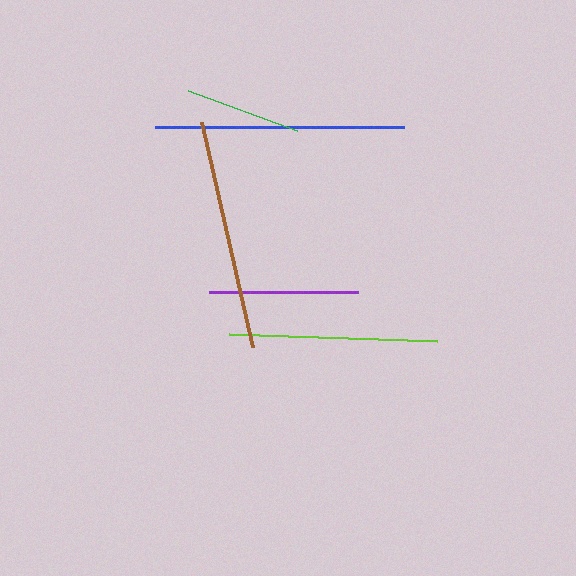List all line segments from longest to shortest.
From longest to shortest: blue, brown, lime, purple, green.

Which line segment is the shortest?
The green line is the shortest at approximately 117 pixels.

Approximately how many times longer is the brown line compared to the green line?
The brown line is approximately 2.0 times the length of the green line.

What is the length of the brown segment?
The brown segment is approximately 230 pixels long.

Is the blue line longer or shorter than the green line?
The blue line is longer than the green line.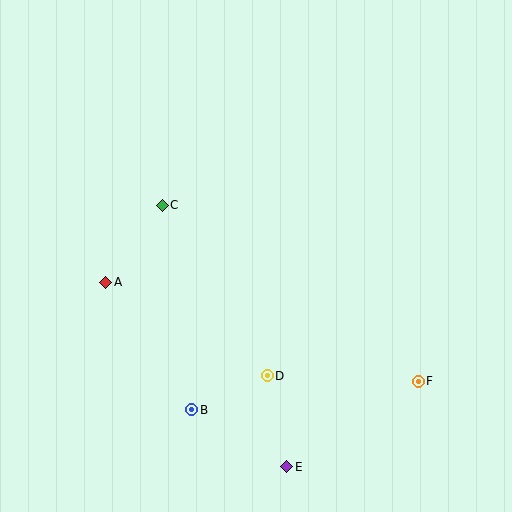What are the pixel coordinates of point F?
Point F is at (418, 381).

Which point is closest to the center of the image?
Point C at (162, 205) is closest to the center.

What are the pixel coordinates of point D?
Point D is at (267, 376).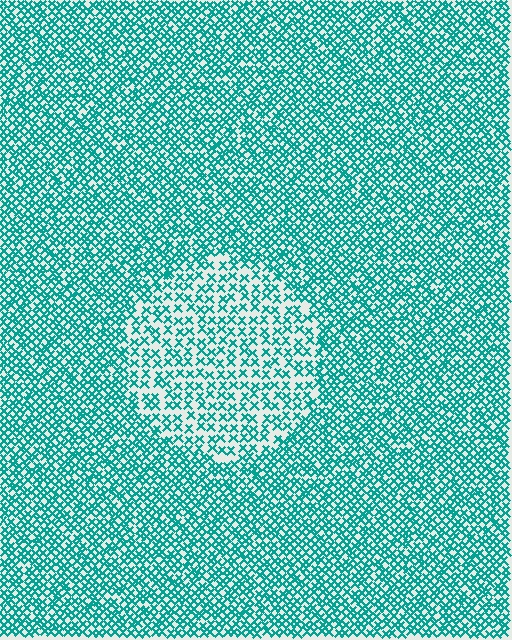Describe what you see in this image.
The image contains small teal elements arranged at two different densities. A circle-shaped region is visible where the elements are less densely packed than the surrounding area.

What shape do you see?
I see a circle.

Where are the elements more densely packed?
The elements are more densely packed outside the circle boundary.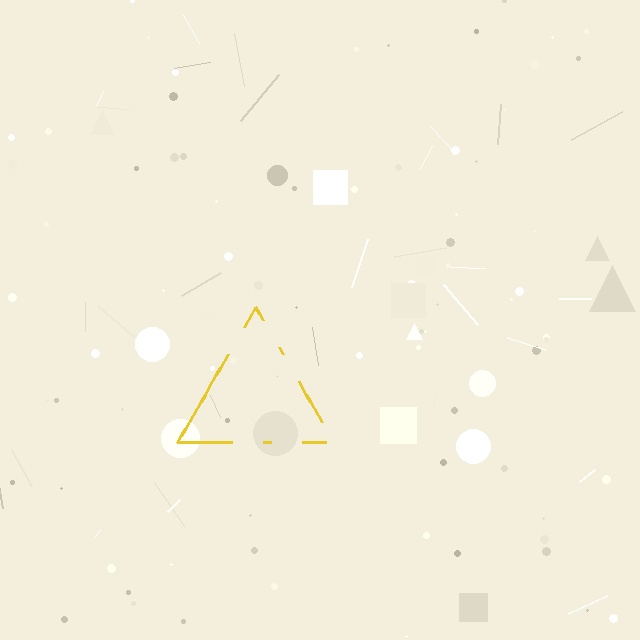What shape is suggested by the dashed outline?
The dashed outline suggests a triangle.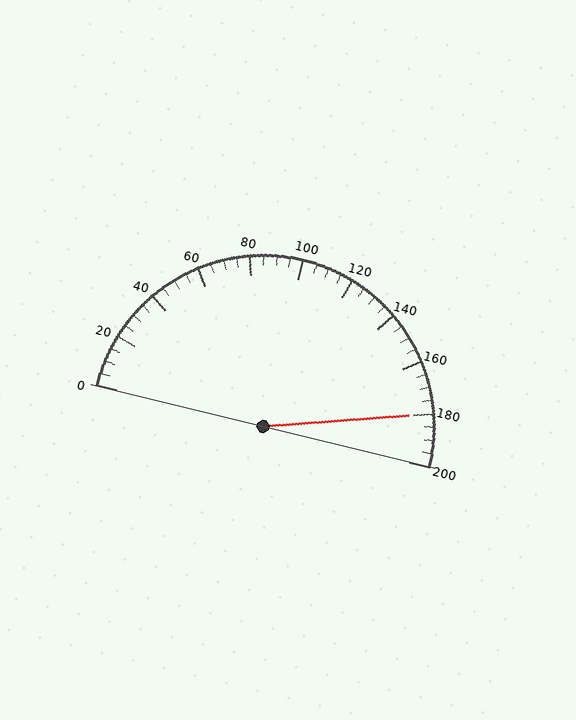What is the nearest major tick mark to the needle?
The nearest major tick mark is 180.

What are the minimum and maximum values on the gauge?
The gauge ranges from 0 to 200.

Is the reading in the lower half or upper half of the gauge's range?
The reading is in the upper half of the range (0 to 200).